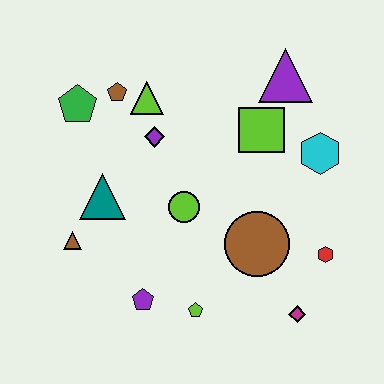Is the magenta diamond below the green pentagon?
Yes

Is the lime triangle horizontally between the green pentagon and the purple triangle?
Yes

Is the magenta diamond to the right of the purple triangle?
Yes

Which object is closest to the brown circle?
The red hexagon is closest to the brown circle.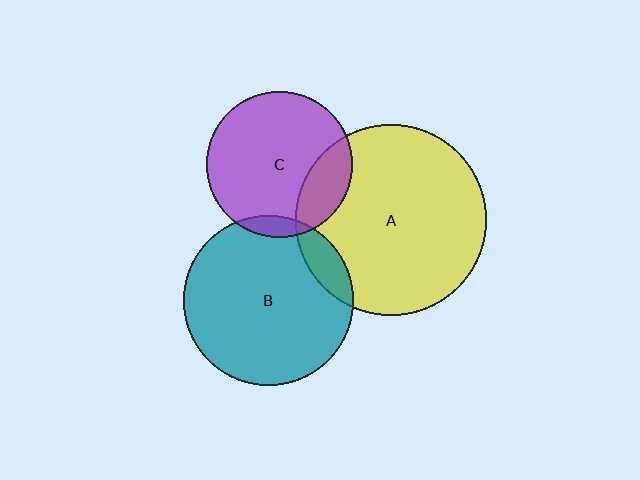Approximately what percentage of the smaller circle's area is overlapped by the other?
Approximately 20%.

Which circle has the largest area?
Circle A (yellow).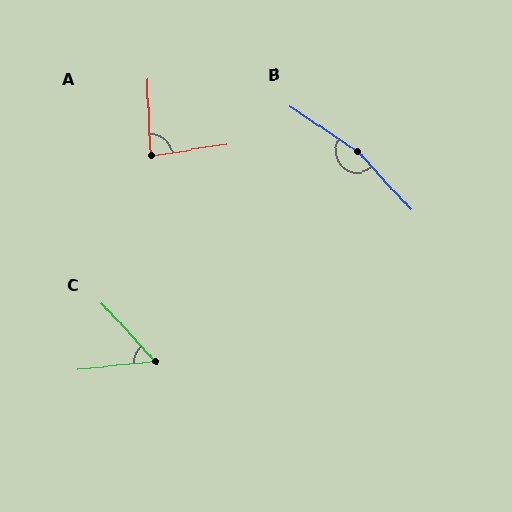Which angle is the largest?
B, at approximately 166 degrees.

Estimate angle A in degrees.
Approximately 83 degrees.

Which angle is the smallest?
C, at approximately 54 degrees.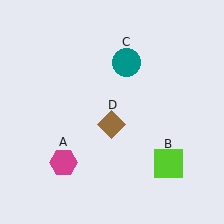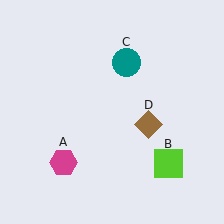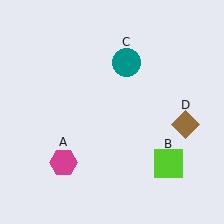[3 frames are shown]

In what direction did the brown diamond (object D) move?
The brown diamond (object D) moved right.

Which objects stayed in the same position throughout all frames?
Magenta hexagon (object A) and lime square (object B) and teal circle (object C) remained stationary.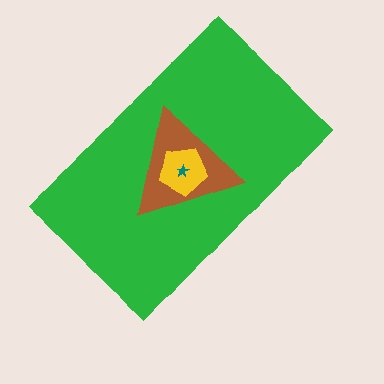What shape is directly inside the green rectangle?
The brown triangle.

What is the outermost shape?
The green rectangle.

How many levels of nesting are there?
4.